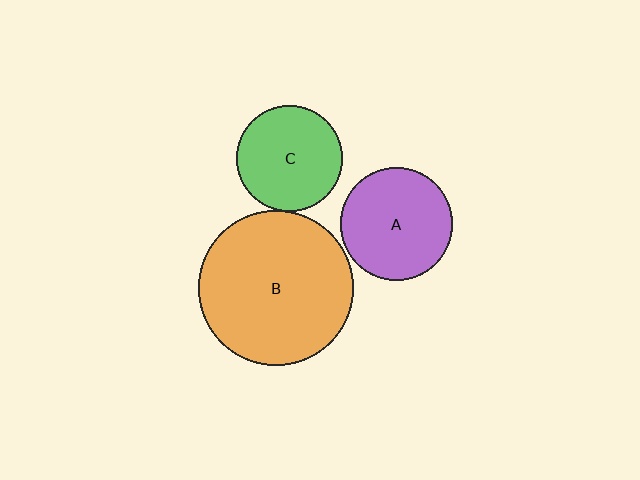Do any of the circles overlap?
No, none of the circles overlap.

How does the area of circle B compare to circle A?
Approximately 1.9 times.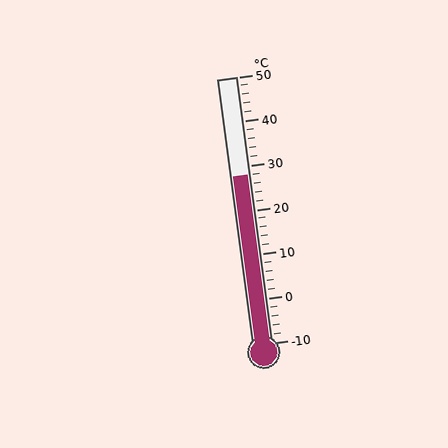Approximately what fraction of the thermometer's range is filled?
The thermometer is filled to approximately 65% of its range.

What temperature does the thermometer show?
The thermometer shows approximately 28°C.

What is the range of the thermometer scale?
The thermometer scale ranges from -10°C to 50°C.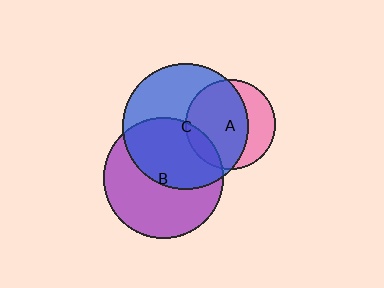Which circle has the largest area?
Circle C (blue).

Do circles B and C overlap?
Yes.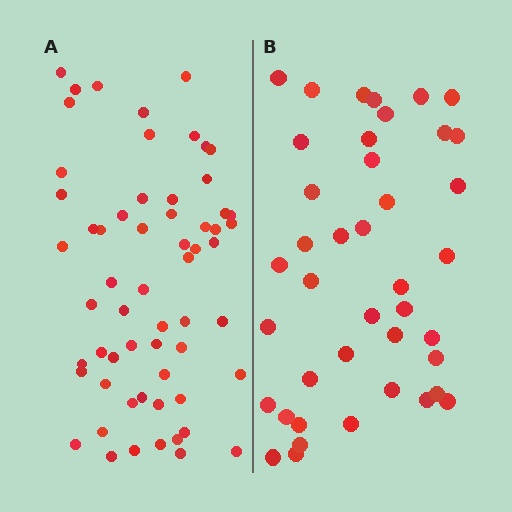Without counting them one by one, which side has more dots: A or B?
Region A (the left region) has more dots.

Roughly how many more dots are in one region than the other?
Region A has approximately 20 more dots than region B.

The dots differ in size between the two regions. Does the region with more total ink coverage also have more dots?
No. Region B has more total ink coverage because its dots are larger, but region A actually contains more individual dots. Total area can be misleading — the number of items is what matters here.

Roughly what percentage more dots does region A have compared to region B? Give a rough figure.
About 45% more.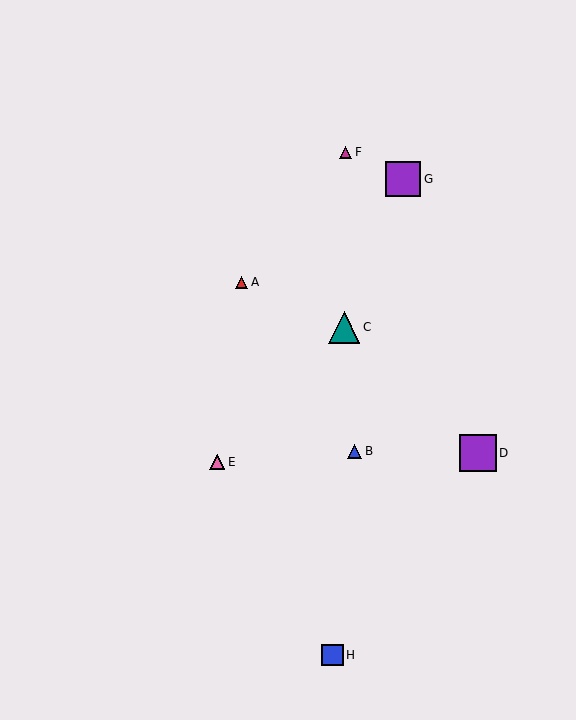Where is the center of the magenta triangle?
The center of the magenta triangle is at (345, 152).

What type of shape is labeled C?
Shape C is a teal triangle.